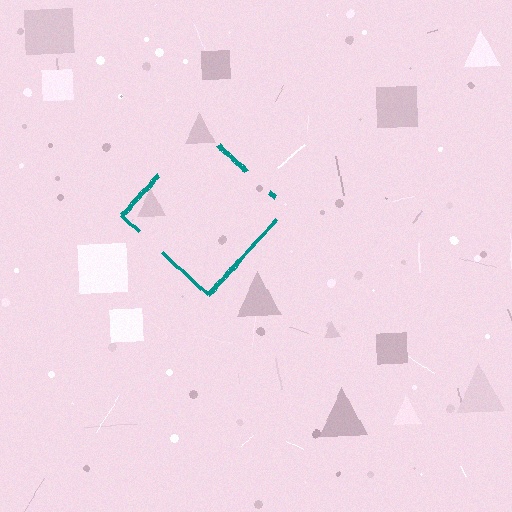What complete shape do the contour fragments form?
The contour fragments form a diamond.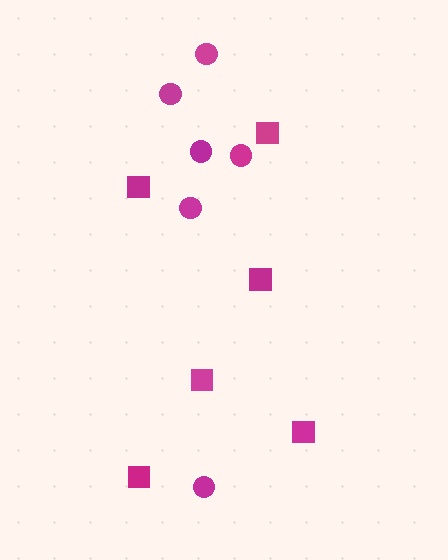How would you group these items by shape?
There are 2 groups: one group of circles (6) and one group of squares (6).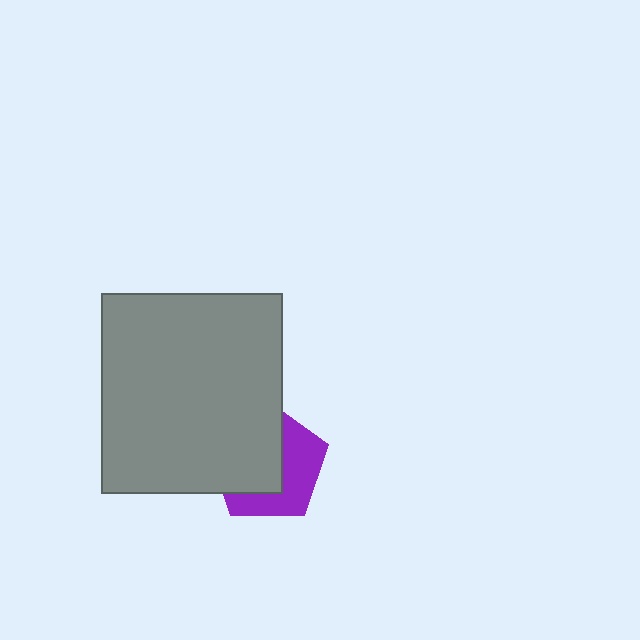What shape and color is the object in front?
The object in front is a gray rectangle.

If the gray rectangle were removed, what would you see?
You would see the complete purple pentagon.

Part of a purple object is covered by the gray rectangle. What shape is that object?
It is a pentagon.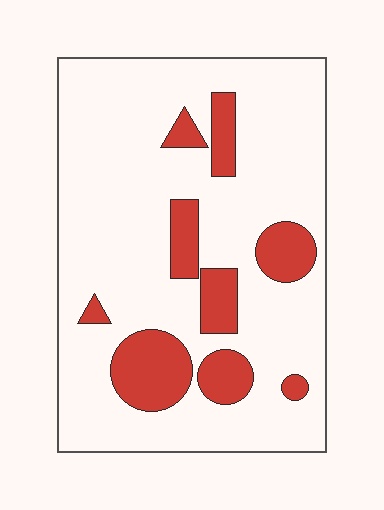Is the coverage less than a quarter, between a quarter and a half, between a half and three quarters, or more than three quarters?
Less than a quarter.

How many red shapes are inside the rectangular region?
9.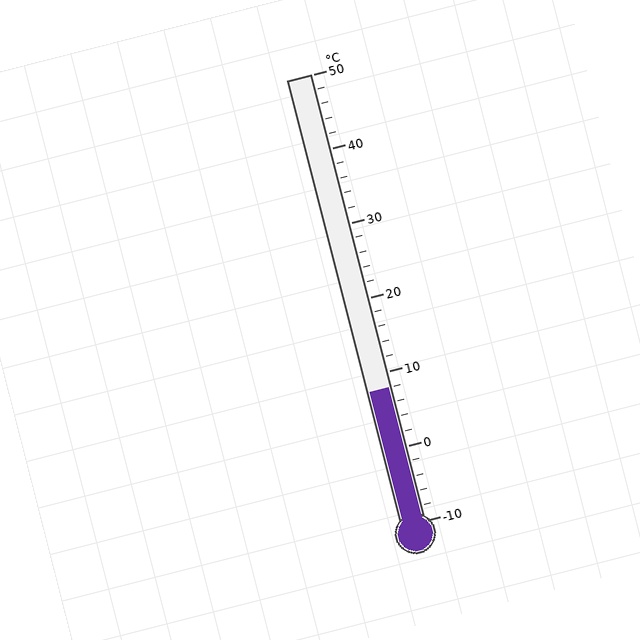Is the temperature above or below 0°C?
The temperature is above 0°C.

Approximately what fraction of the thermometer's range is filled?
The thermometer is filled to approximately 30% of its range.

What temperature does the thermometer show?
The thermometer shows approximately 8°C.